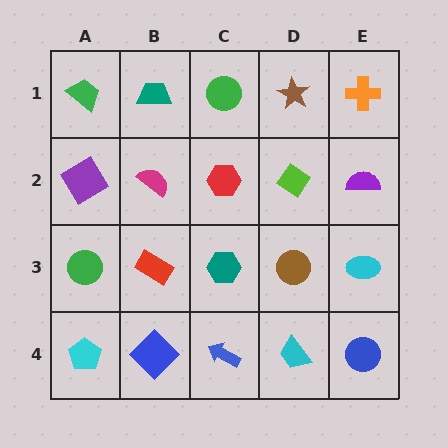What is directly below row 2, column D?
A brown circle.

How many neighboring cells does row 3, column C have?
4.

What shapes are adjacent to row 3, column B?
A magenta semicircle (row 2, column B), a blue diamond (row 4, column B), a green circle (row 3, column A), a teal hexagon (row 3, column C).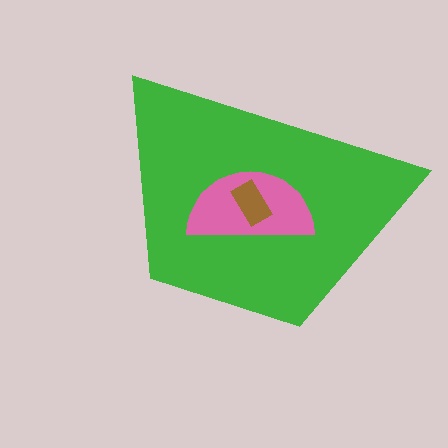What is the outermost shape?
The green trapezoid.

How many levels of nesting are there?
3.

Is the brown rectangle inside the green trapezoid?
Yes.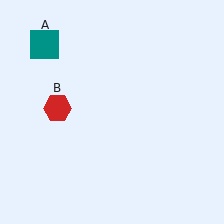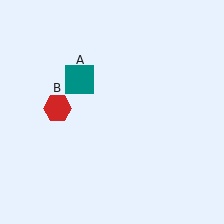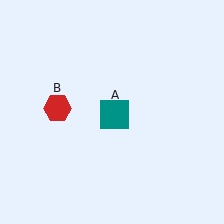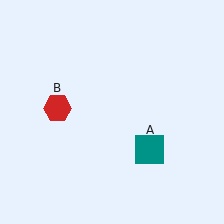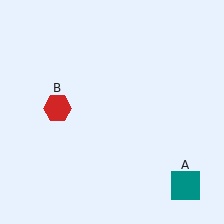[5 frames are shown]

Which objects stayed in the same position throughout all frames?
Red hexagon (object B) remained stationary.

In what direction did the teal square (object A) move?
The teal square (object A) moved down and to the right.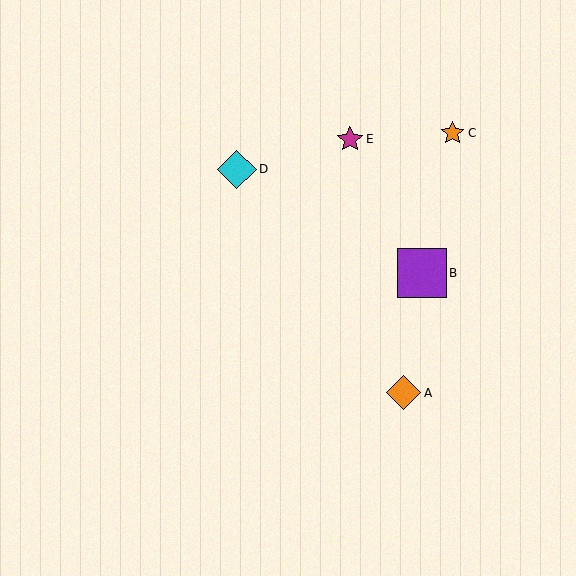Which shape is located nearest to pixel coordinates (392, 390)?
The orange diamond (labeled A) at (404, 393) is nearest to that location.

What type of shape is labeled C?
Shape C is an orange star.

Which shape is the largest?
The purple square (labeled B) is the largest.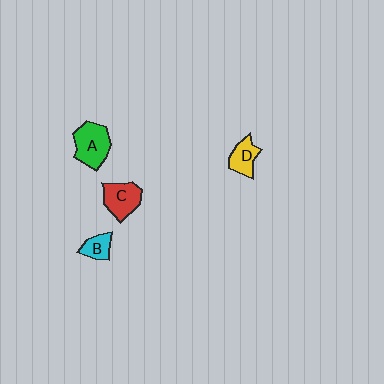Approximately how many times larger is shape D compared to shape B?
Approximately 1.3 times.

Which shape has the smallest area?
Shape B (cyan).